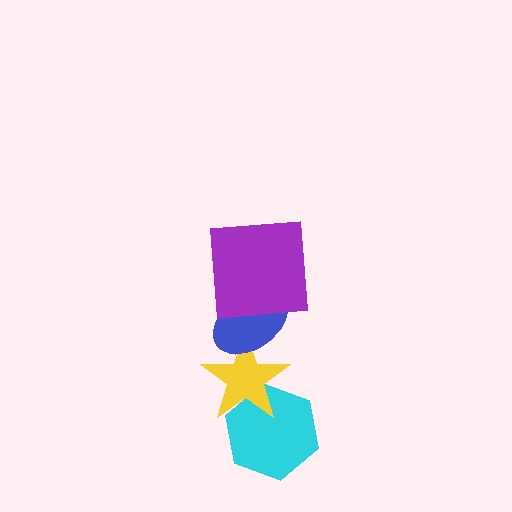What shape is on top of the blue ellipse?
The purple square is on top of the blue ellipse.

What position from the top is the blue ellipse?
The blue ellipse is 2nd from the top.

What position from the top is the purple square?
The purple square is 1st from the top.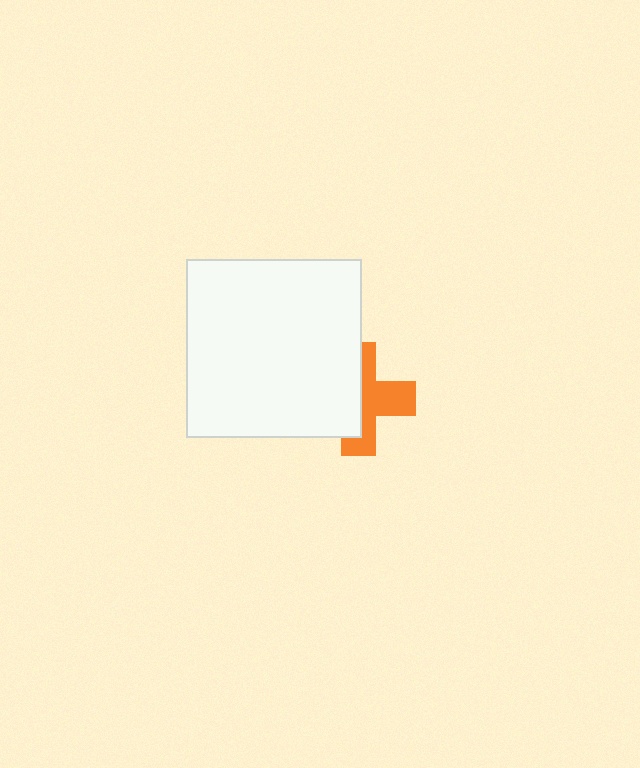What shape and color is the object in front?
The object in front is a white rectangle.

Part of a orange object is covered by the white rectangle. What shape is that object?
It is a cross.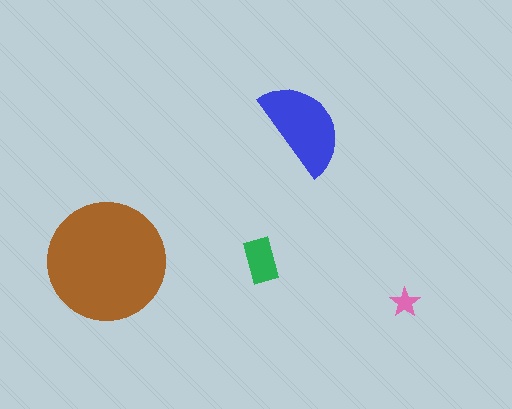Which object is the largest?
The brown circle.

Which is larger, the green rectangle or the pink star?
The green rectangle.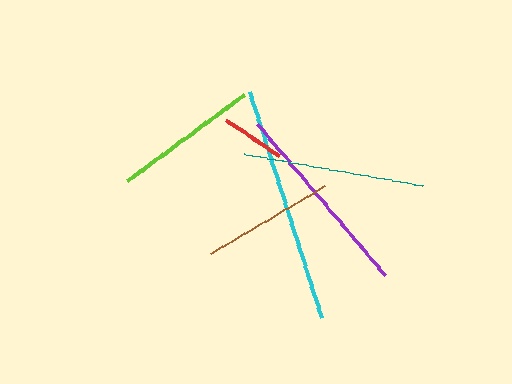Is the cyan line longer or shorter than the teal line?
The cyan line is longer than the teal line.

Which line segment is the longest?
The cyan line is the longest at approximately 238 pixels.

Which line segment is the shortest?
The red line is the shortest at approximately 64 pixels.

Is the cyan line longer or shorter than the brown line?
The cyan line is longer than the brown line.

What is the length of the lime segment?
The lime segment is approximately 145 pixels long.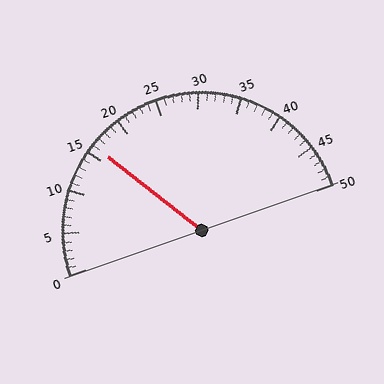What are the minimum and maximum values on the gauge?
The gauge ranges from 0 to 50.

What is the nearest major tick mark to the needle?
The nearest major tick mark is 15.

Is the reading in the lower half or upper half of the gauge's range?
The reading is in the lower half of the range (0 to 50).